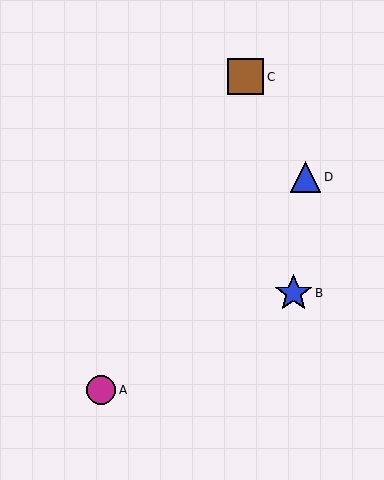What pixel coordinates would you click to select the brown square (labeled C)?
Click at (246, 77) to select the brown square C.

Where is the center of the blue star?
The center of the blue star is at (293, 293).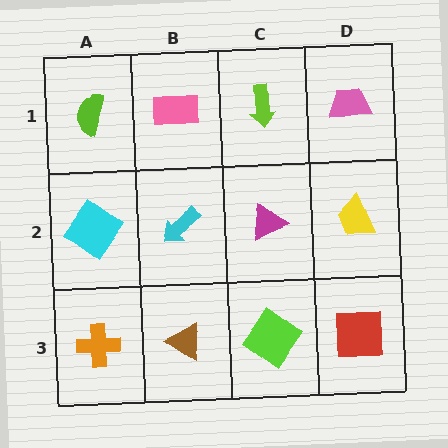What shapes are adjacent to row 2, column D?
A pink trapezoid (row 1, column D), a red square (row 3, column D), a magenta triangle (row 2, column C).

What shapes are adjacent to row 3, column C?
A magenta triangle (row 2, column C), a brown triangle (row 3, column B), a red square (row 3, column D).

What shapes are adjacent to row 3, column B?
A cyan arrow (row 2, column B), an orange cross (row 3, column A), a lime diamond (row 3, column C).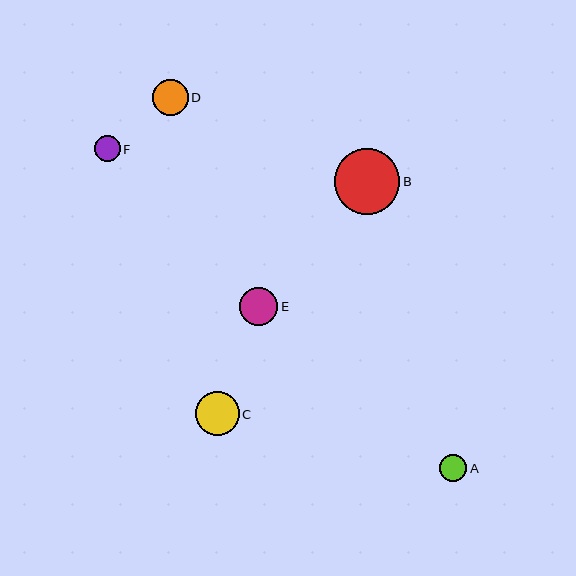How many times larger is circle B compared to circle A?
Circle B is approximately 2.4 times the size of circle A.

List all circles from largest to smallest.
From largest to smallest: B, C, E, D, A, F.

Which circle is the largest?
Circle B is the largest with a size of approximately 65 pixels.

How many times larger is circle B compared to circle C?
Circle B is approximately 1.5 times the size of circle C.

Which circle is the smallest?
Circle F is the smallest with a size of approximately 26 pixels.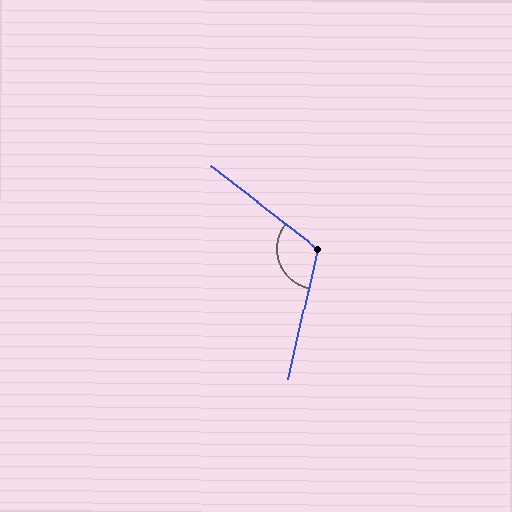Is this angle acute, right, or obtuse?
It is obtuse.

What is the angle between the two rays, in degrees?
Approximately 115 degrees.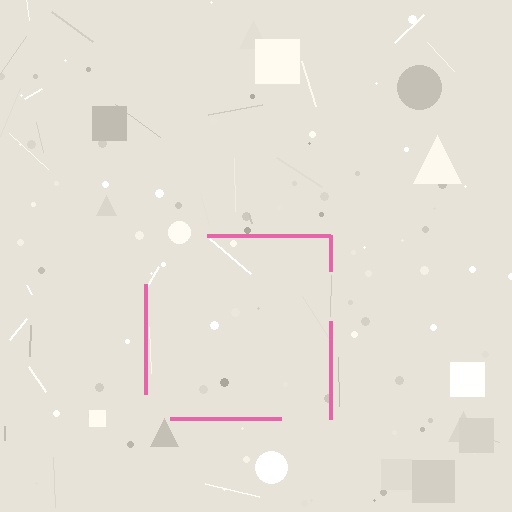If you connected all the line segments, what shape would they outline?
They would outline a square.